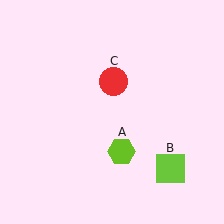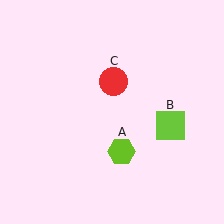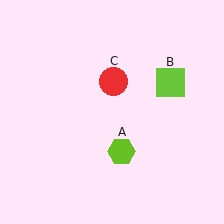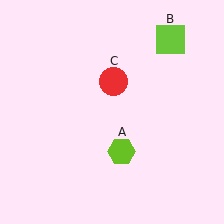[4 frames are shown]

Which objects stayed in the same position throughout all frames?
Lime hexagon (object A) and red circle (object C) remained stationary.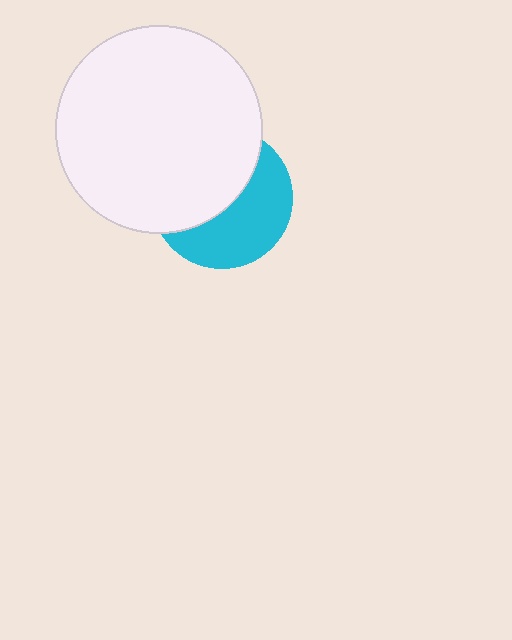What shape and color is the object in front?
The object in front is a white circle.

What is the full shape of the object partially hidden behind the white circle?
The partially hidden object is a cyan circle.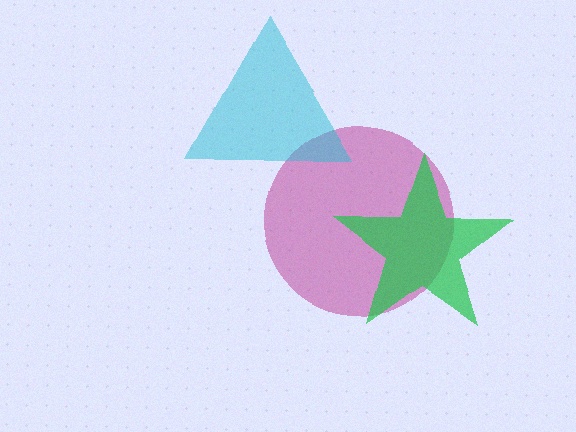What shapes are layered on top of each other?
The layered shapes are: a magenta circle, a cyan triangle, a green star.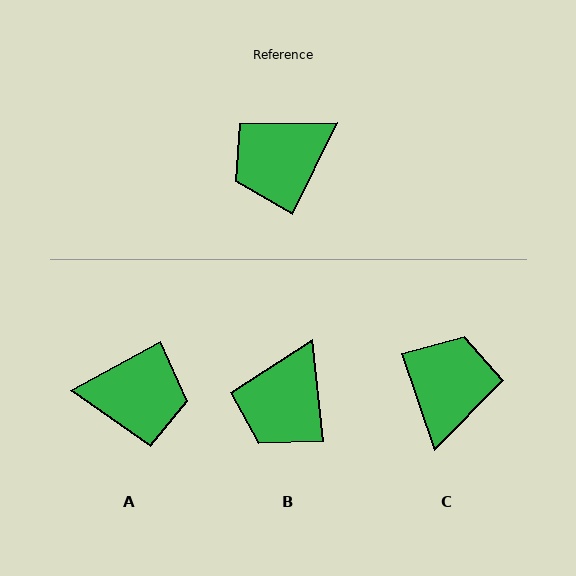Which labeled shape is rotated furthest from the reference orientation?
A, about 145 degrees away.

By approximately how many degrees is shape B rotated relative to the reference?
Approximately 33 degrees counter-clockwise.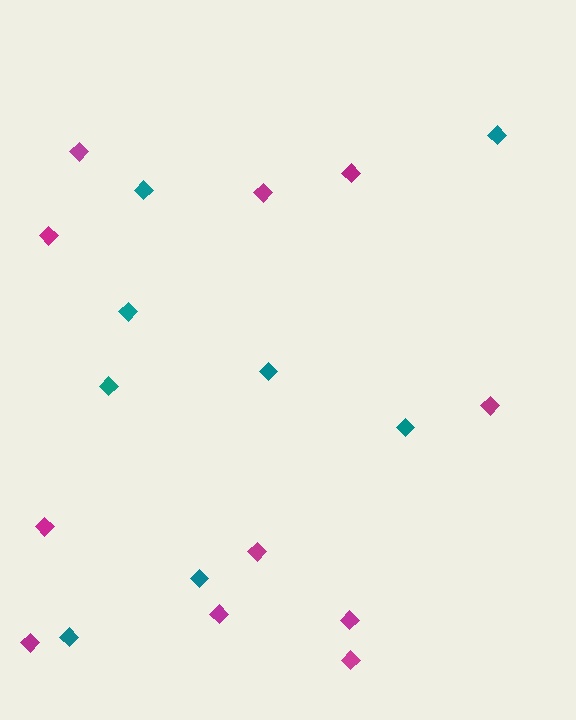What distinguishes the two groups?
There are 2 groups: one group of magenta diamonds (11) and one group of teal diamonds (8).